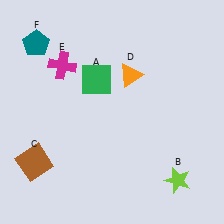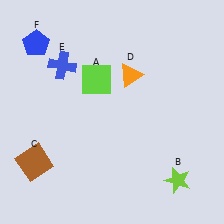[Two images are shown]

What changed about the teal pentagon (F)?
In Image 1, F is teal. In Image 2, it changed to blue.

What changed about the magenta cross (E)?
In Image 1, E is magenta. In Image 2, it changed to blue.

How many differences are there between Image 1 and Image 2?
There are 3 differences between the two images.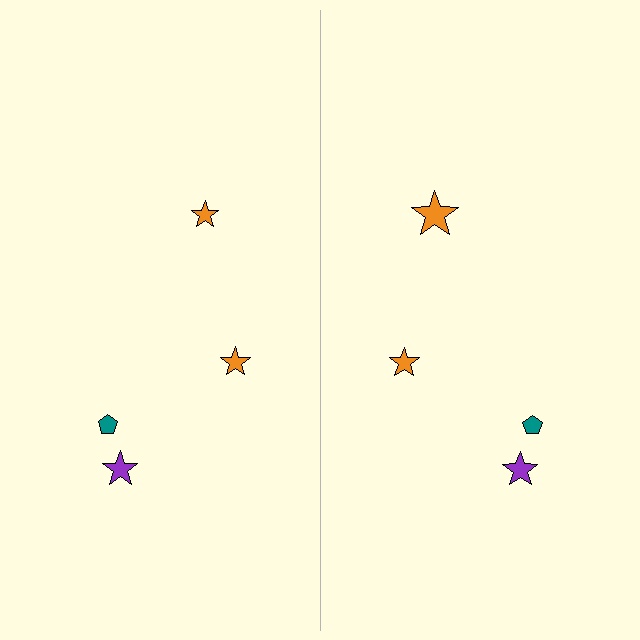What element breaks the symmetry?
The orange star on the right side has a different size than its mirror counterpart.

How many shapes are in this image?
There are 8 shapes in this image.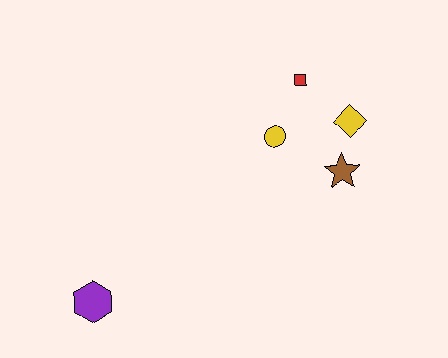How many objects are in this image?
There are 5 objects.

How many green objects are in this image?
There are no green objects.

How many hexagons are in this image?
There is 1 hexagon.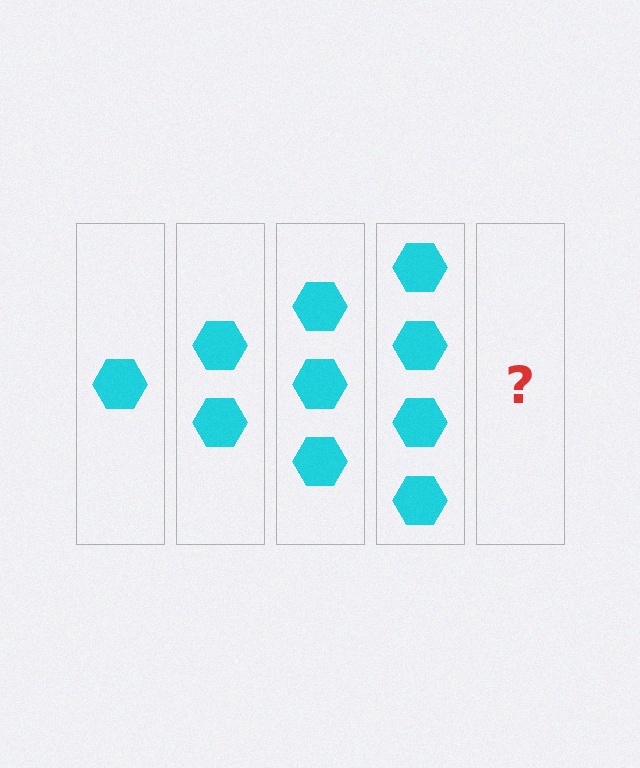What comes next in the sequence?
The next element should be 5 hexagons.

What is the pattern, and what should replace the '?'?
The pattern is that each step adds one more hexagon. The '?' should be 5 hexagons.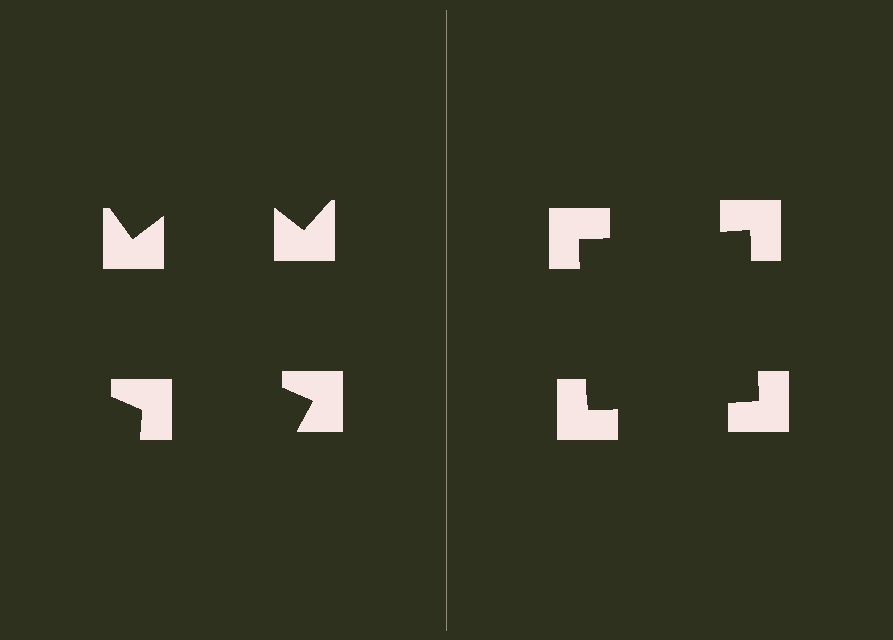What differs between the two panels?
The notched squares are positioned identically on both sides; only the wedge orientations differ. On the right they align to a square; on the left they are misaligned.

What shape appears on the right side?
An illusory square.